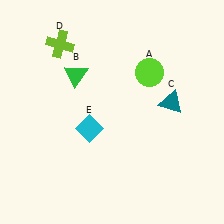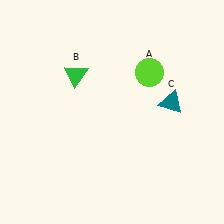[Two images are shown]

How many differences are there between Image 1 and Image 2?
There are 2 differences between the two images.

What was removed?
The lime cross (D), the cyan diamond (E) were removed in Image 2.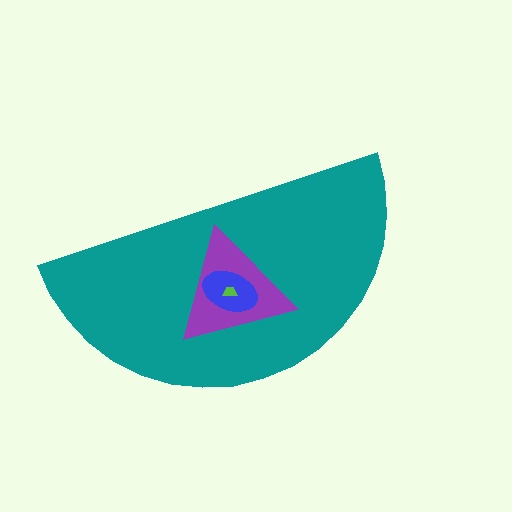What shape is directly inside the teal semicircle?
The purple triangle.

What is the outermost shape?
The teal semicircle.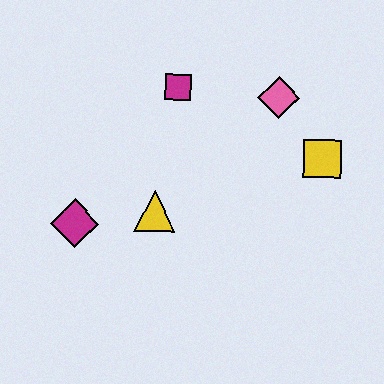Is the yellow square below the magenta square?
Yes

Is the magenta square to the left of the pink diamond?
Yes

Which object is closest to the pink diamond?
The yellow square is closest to the pink diamond.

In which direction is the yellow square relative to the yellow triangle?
The yellow square is to the right of the yellow triangle.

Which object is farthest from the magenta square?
The magenta diamond is farthest from the magenta square.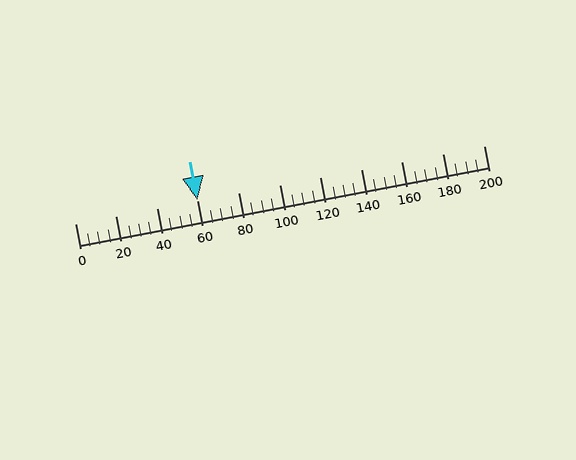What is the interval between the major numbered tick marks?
The major tick marks are spaced 20 units apart.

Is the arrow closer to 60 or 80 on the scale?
The arrow is closer to 60.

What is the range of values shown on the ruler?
The ruler shows values from 0 to 200.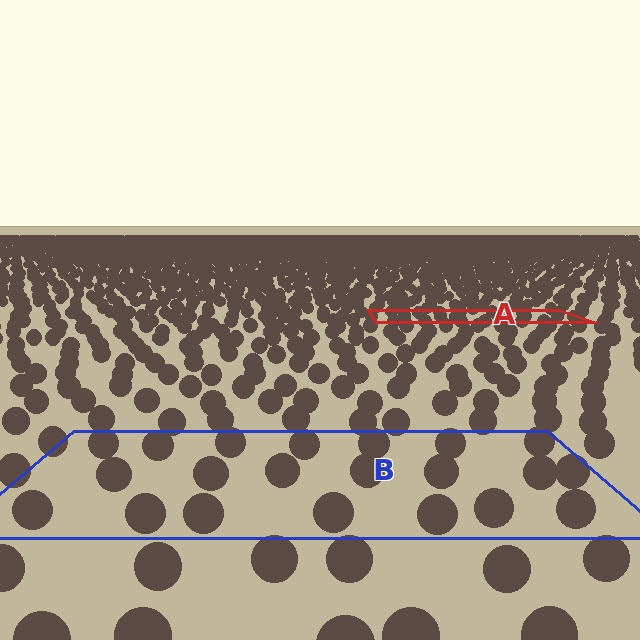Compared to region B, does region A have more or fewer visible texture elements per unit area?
Region A has more texture elements per unit area — they are packed more densely because it is farther away.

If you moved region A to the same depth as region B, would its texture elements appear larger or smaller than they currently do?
They would appear larger. At a closer depth, the same texture elements are projected at a bigger on-screen size.